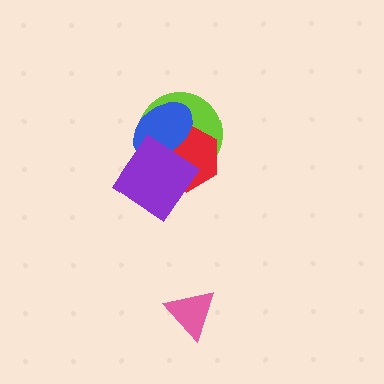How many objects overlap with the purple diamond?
3 objects overlap with the purple diamond.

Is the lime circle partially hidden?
Yes, it is partially covered by another shape.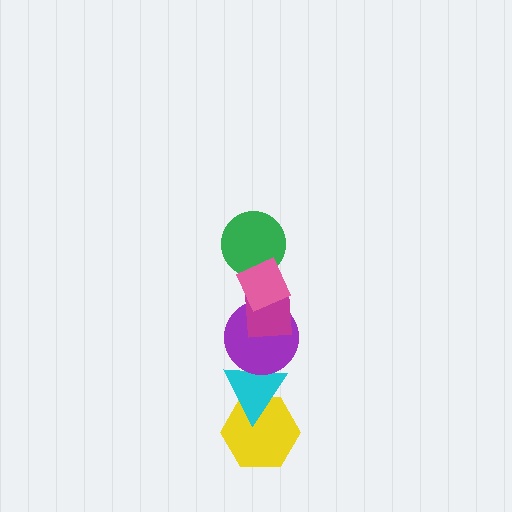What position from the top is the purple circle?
The purple circle is 4th from the top.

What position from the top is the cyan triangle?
The cyan triangle is 5th from the top.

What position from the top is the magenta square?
The magenta square is 3rd from the top.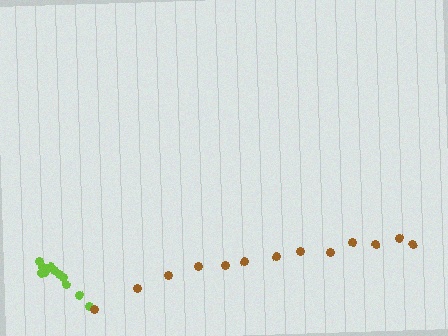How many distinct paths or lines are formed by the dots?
There are 2 distinct paths.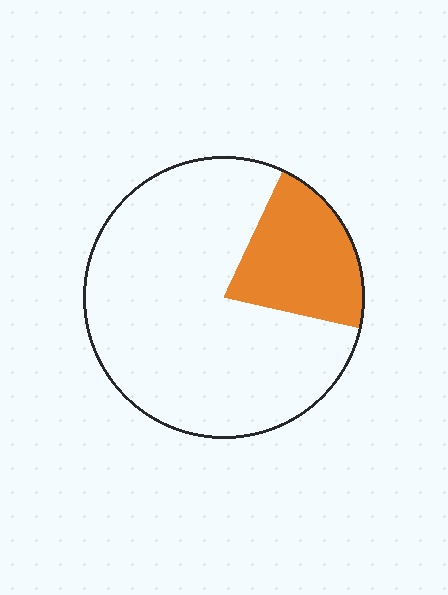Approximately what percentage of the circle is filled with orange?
Approximately 20%.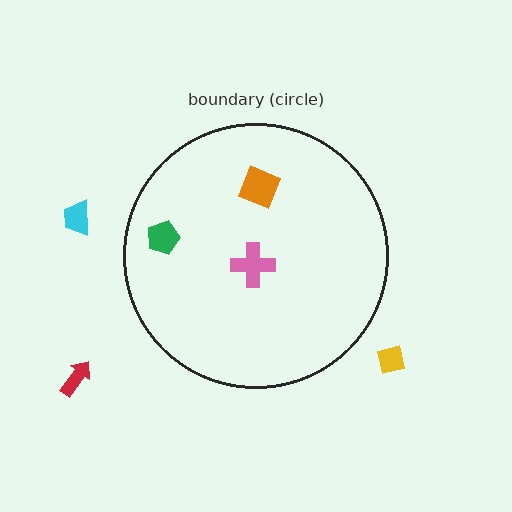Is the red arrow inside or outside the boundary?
Outside.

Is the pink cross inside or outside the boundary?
Inside.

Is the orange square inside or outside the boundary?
Inside.